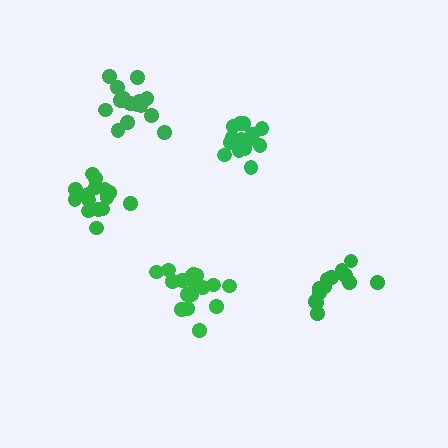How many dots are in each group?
Group 1: 18 dots, Group 2: 13 dots, Group 3: 17 dots, Group 4: 15 dots, Group 5: 17 dots (80 total).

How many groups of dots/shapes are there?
There are 5 groups.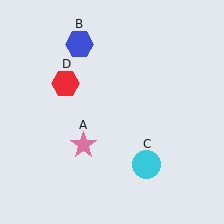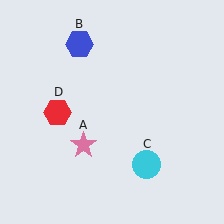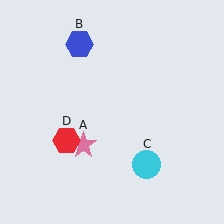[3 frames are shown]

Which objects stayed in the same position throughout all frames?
Pink star (object A) and blue hexagon (object B) and cyan circle (object C) remained stationary.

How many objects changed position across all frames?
1 object changed position: red hexagon (object D).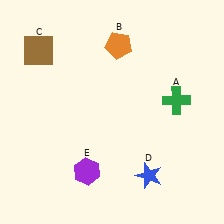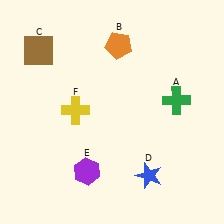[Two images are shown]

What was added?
A yellow cross (F) was added in Image 2.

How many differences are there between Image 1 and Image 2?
There is 1 difference between the two images.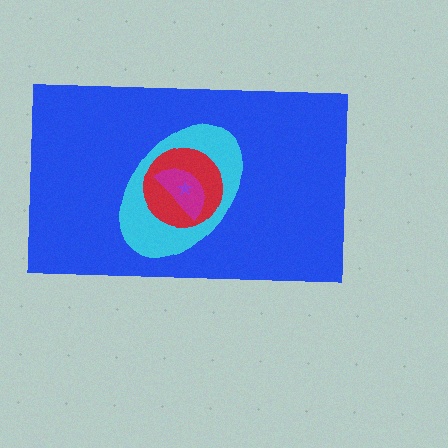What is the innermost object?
The purple star.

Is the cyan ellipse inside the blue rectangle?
Yes.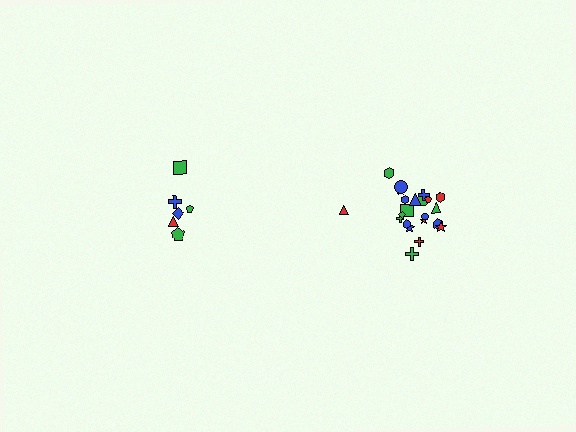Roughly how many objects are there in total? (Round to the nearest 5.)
Roughly 30 objects in total.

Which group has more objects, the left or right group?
The right group.